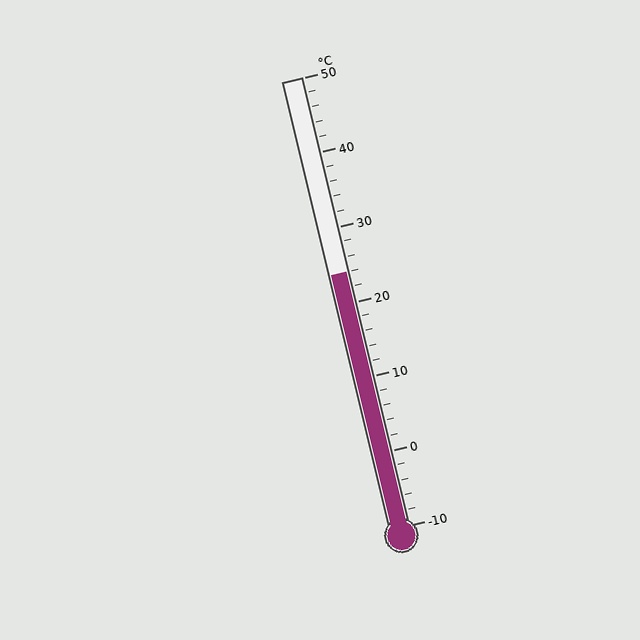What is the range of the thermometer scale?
The thermometer scale ranges from -10°C to 50°C.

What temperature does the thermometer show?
The thermometer shows approximately 24°C.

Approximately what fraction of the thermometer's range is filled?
The thermometer is filled to approximately 55% of its range.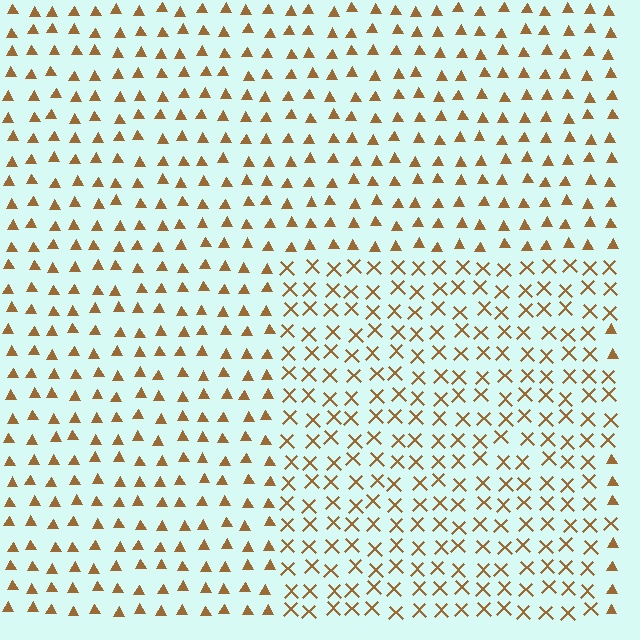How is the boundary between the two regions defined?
The boundary is defined by a change in element shape: X marks inside vs. triangles outside. All elements share the same color and spacing.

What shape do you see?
I see a rectangle.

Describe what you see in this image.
The image is filled with small brown elements arranged in a uniform grid. A rectangle-shaped region contains X marks, while the surrounding area contains triangles. The boundary is defined purely by the change in element shape.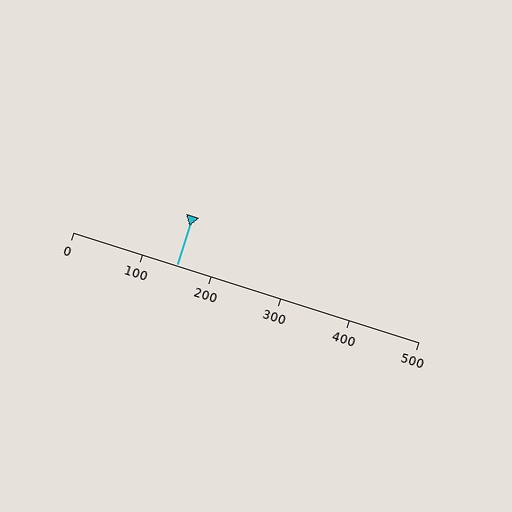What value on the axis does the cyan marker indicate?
The marker indicates approximately 150.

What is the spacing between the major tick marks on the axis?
The major ticks are spaced 100 apart.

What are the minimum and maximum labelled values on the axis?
The axis runs from 0 to 500.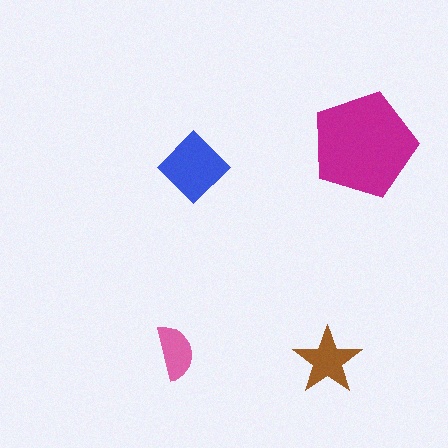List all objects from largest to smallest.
The magenta pentagon, the blue diamond, the brown star, the pink semicircle.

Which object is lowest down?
The brown star is bottommost.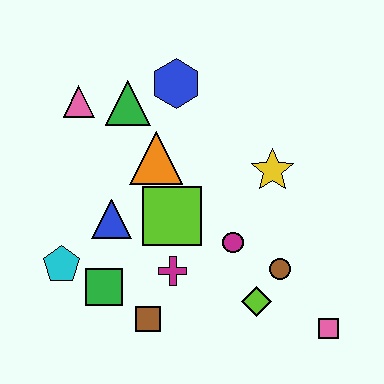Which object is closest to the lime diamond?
The brown circle is closest to the lime diamond.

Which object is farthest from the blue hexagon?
The pink square is farthest from the blue hexagon.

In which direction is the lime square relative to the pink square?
The lime square is to the left of the pink square.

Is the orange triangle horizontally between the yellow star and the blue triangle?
Yes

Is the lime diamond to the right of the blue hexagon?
Yes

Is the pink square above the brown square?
No